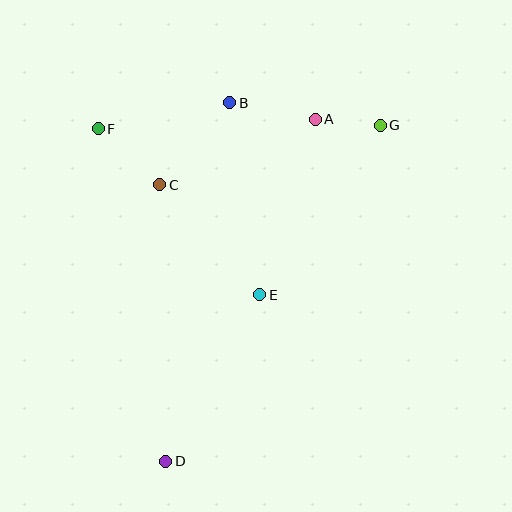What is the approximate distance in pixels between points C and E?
The distance between C and E is approximately 149 pixels.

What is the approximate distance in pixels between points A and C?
The distance between A and C is approximately 168 pixels.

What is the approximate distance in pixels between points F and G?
The distance between F and G is approximately 282 pixels.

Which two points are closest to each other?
Points A and G are closest to each other.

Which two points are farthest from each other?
Points D and G are farthest from each other.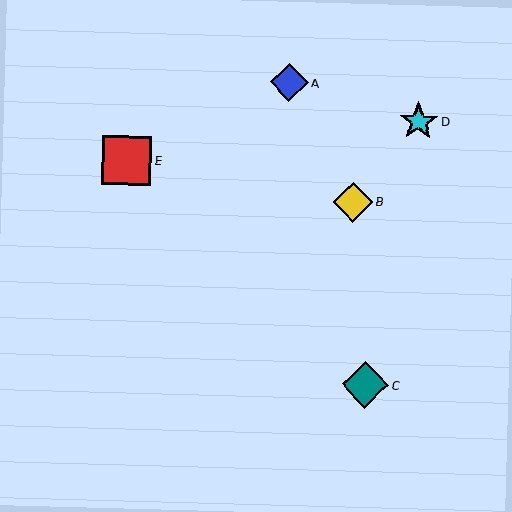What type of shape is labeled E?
Shape E is a red square.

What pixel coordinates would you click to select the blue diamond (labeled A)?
Click at (289, 82) to select the blue diamond A.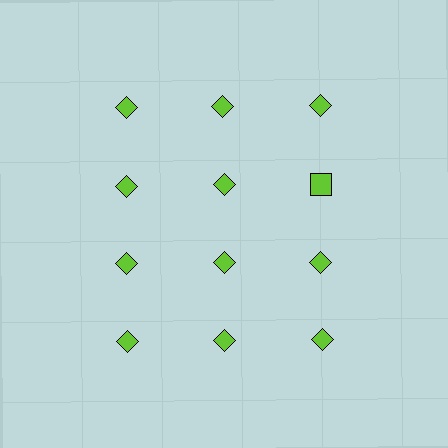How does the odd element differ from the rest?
It has a different shape: square instead of diamond.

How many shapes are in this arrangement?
There are 12 shapes arranged in a grid pattern.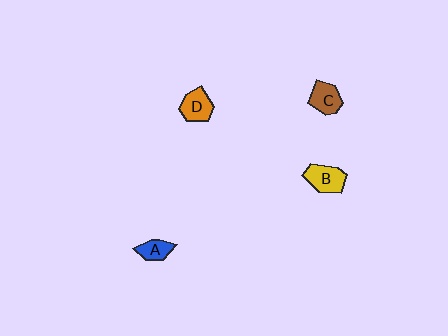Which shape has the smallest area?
Shape A (blue).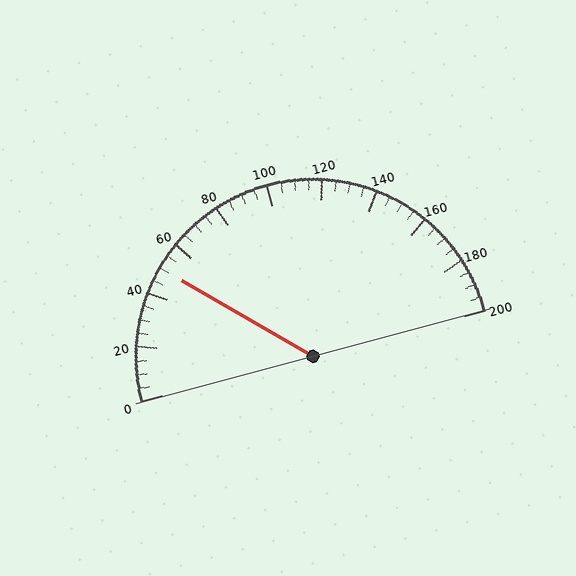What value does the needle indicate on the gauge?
The needle indicates approximately 50.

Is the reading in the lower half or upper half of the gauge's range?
The reading is in the lower half of the range (0 to 200).